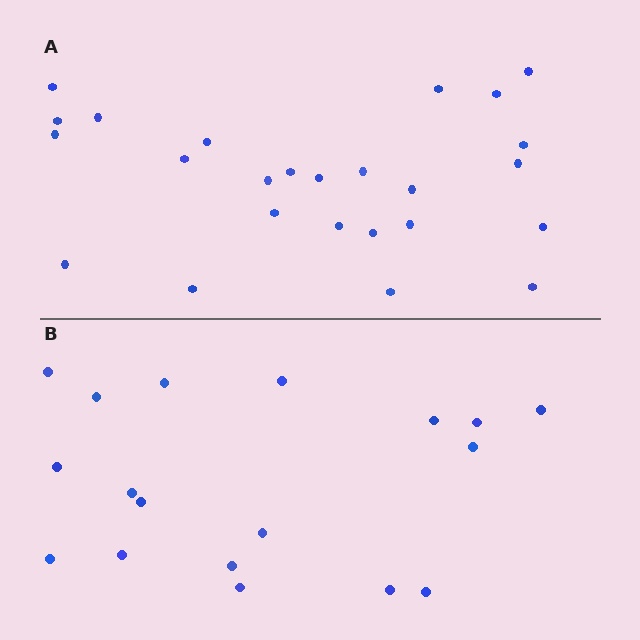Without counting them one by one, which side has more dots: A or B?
Region A (the top region) has more dots.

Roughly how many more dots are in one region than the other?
Region A has roughly 8 or so more dots than region B.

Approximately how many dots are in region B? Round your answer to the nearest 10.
About 20 dots. (The exact count is 18, which rounds to 20.)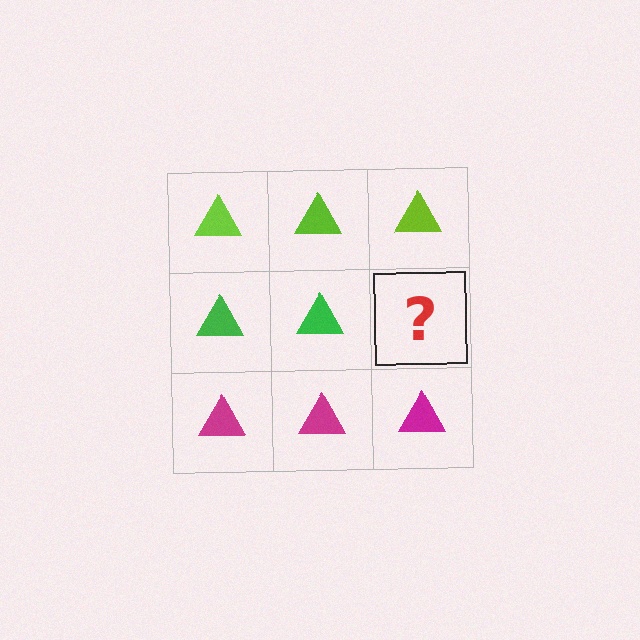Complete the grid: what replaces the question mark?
The question mark should be replaced with a green triangle.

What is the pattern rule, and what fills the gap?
The rule is that each row has a consistent color. The gap should be filled with a green triangle.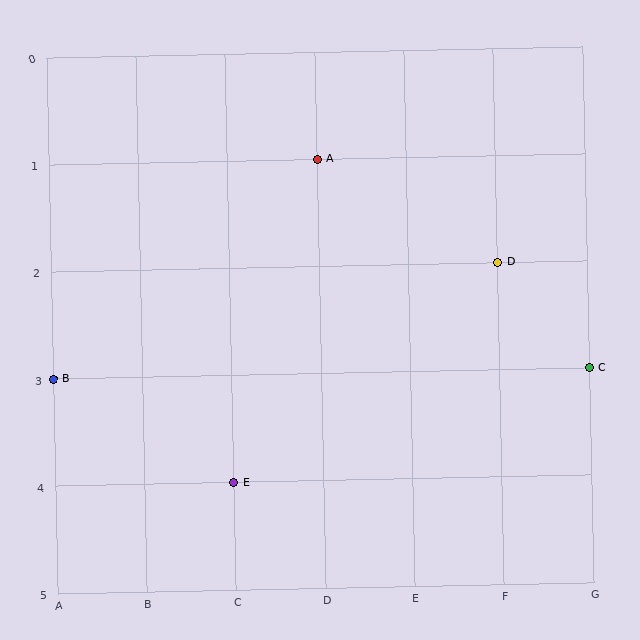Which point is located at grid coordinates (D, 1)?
Point A is at (D, 1).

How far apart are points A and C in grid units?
Points A and C are 3 columns and 2 rows apart (about 3.6 grid units diagonally).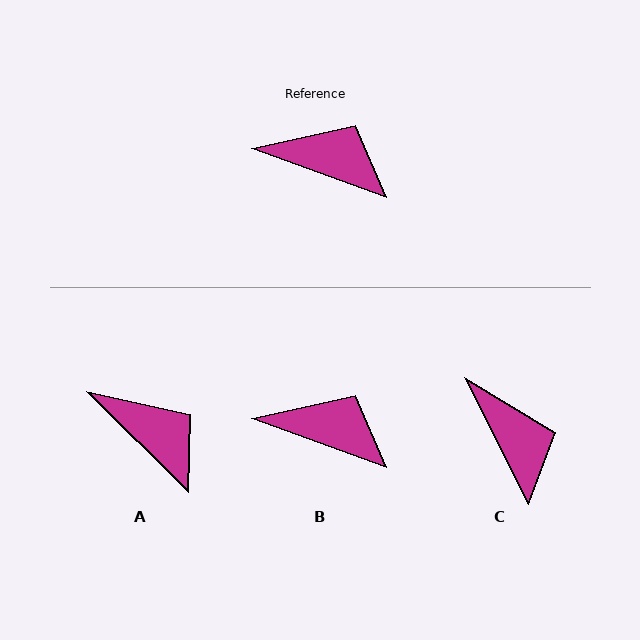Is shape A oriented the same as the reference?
No, it is off by about 25 degrees.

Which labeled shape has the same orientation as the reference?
B.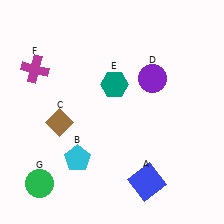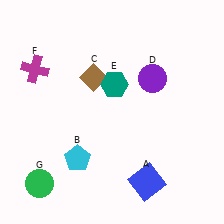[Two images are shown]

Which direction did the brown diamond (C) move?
The brown diamond (C) moved up.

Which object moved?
The brown diamond (C) moved up.